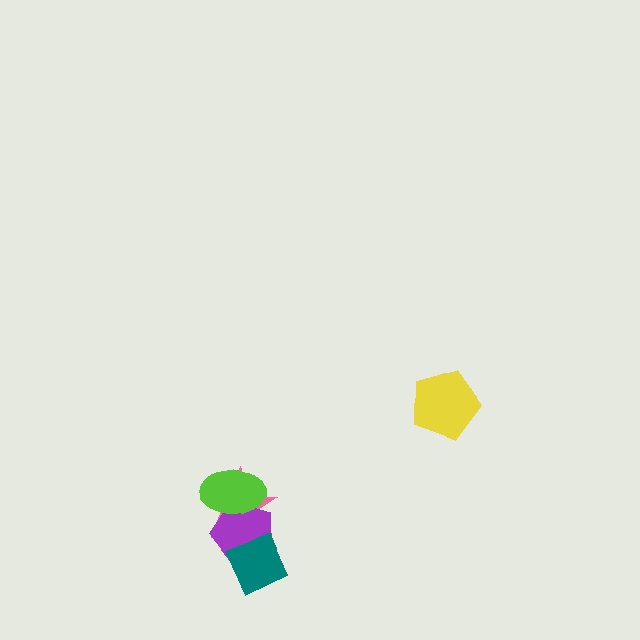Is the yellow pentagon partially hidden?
No, no other shape covers it.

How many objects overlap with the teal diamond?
2 objects overlap with the teal diamond.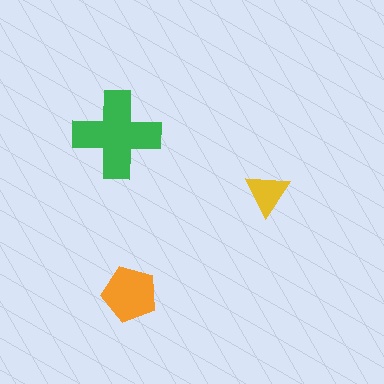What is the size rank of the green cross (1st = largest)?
1st.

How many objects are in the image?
There are 3 objects in the image.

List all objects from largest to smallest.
The green cross, the orange pentagon, the yellow triangle.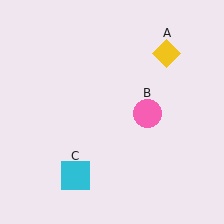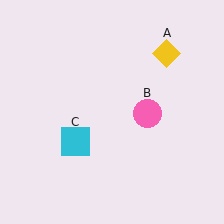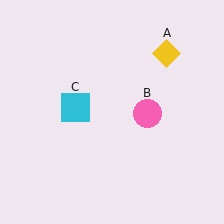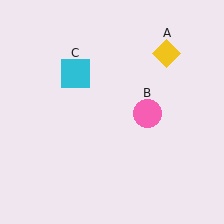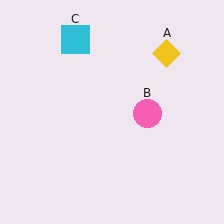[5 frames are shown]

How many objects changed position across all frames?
1 object changed position: cyan square (object C).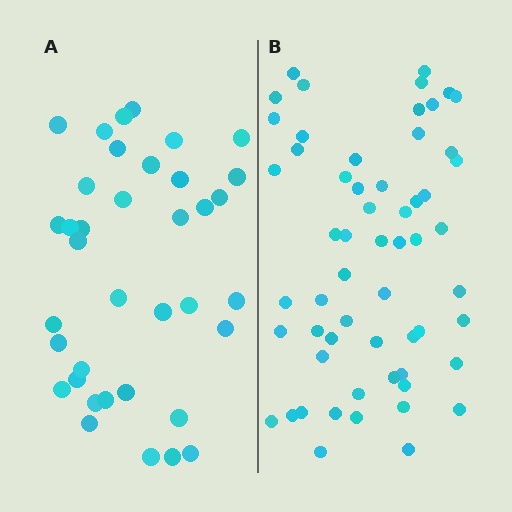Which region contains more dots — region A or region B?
Region B (the right region) has more dots.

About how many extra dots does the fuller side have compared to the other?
Region B has approximately 20 more dots than region A.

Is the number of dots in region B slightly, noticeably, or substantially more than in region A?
Region B has substantially more. The ratio is roughly 1.6 to 1.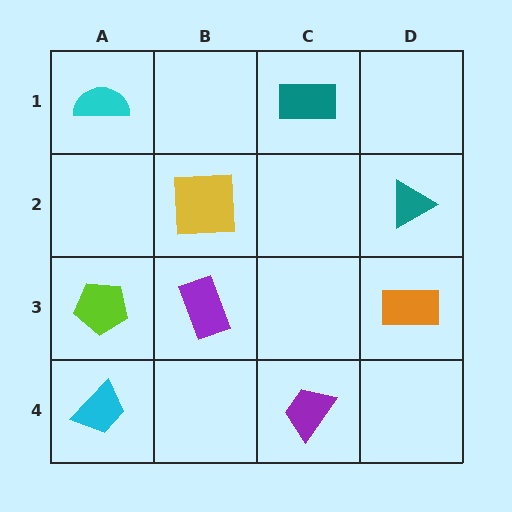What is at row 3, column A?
A lime pentagon.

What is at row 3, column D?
An orange rectangle.